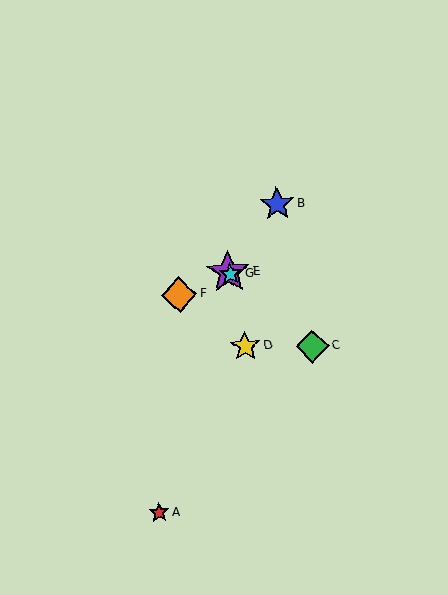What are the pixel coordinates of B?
Object B is at (277, 204).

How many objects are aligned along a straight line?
3 objects (C, E, G) are aligned along a straight line.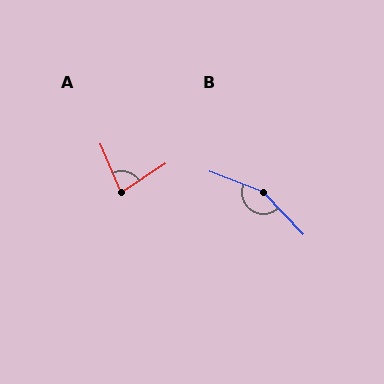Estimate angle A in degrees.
Approximately 80 degrees.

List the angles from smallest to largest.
A (80°), B (154°).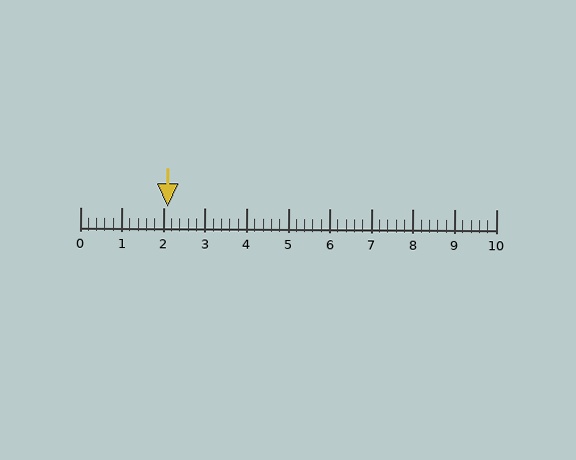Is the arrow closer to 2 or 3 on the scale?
The arrow is closer to 2.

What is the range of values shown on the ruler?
The ruler shows values from 0 to 10.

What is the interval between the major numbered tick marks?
The major tick marks are spaced 1 units apart.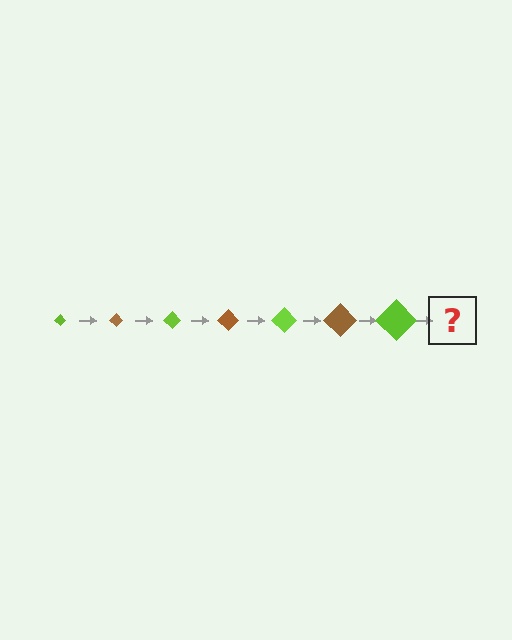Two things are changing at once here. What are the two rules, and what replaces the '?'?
The two rules are that the diamond grows larger each step and the color cycles through lime and brown. The '?' should be a brown diamond, larger than the previous one.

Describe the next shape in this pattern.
It should be a brown diamond, larger than the previous one.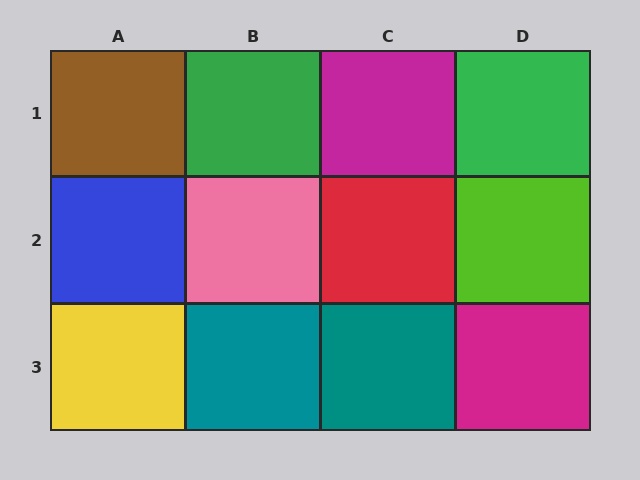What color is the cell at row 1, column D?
Green.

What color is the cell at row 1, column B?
Green.